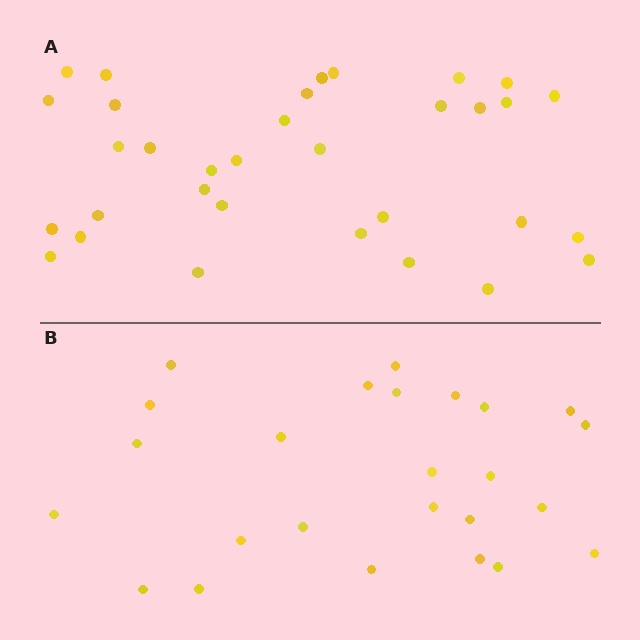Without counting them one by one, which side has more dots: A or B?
Region A (the top region) has more dots.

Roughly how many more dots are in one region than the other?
Region A has roughly 8 or so more dots than region B.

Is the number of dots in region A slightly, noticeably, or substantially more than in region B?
Region A has noticeably more, but not dramatically so. The ratio is roughly 1.3 to 1.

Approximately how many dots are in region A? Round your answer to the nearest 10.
About 30 dots. (The exact count is 33, which rounds to 30.)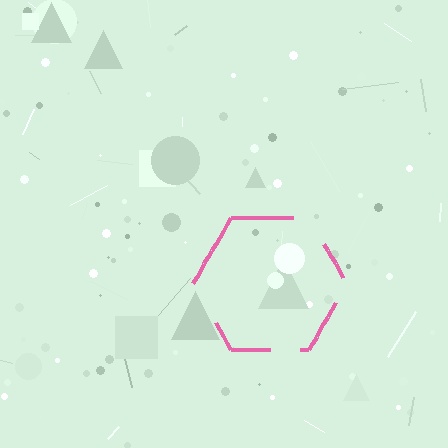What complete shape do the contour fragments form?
The contour fragments form a hexagon.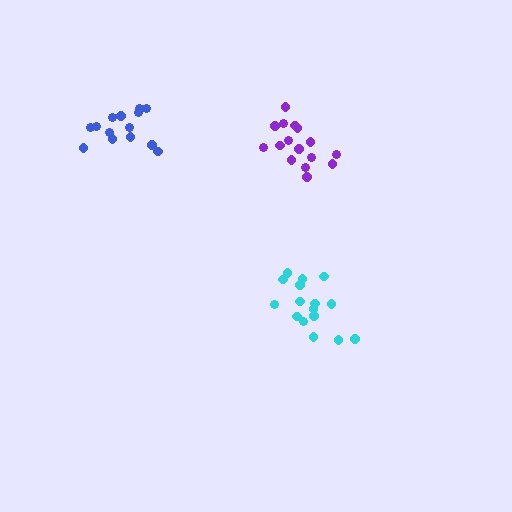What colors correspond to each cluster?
The clusters are colored: cyan, purple, blue.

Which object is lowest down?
The cyan cluster is bottommost.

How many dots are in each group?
Group 1: 16 dots, Group 2: 16 dots, Group 3: 14 dots (46 total).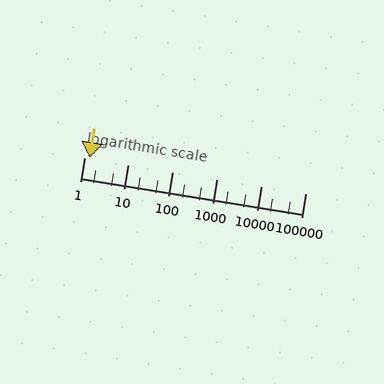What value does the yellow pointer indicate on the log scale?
The pointer indicates approximately 1.3.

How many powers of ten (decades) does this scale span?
The scale spans 5 decades, from 1 to 100000.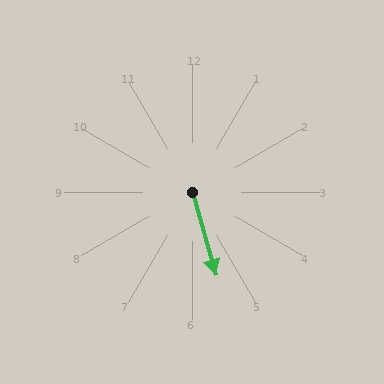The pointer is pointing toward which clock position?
Roughly 5 o'clock.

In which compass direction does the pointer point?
South.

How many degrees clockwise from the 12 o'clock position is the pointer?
Approximately 164 degrees.